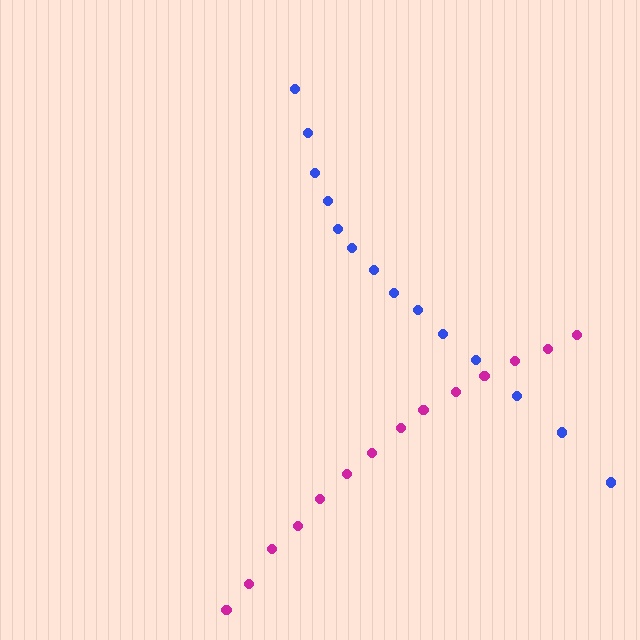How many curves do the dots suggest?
There are 2 distinct paths.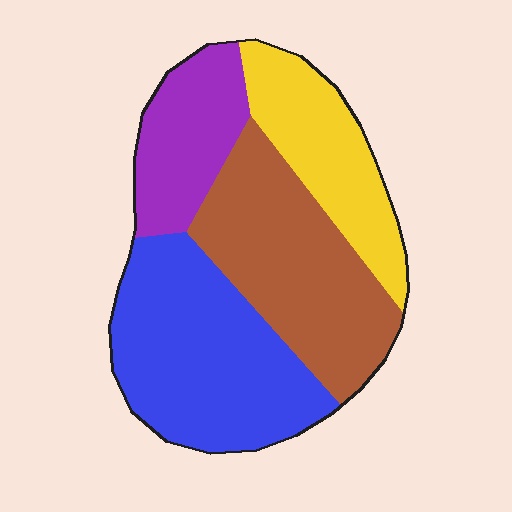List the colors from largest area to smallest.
From largest to smallest: blue, brown, yellow, purple.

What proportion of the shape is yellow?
Yellow covers roughly 20% of the shape.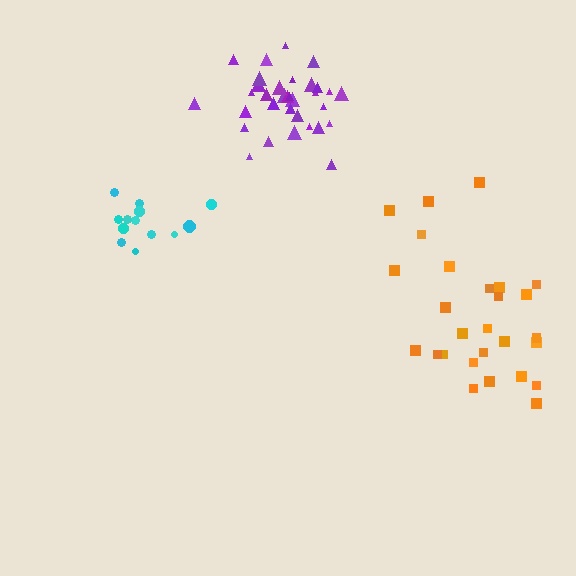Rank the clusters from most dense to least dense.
purple, cyan, orange.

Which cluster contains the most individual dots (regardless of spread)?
Purple (33).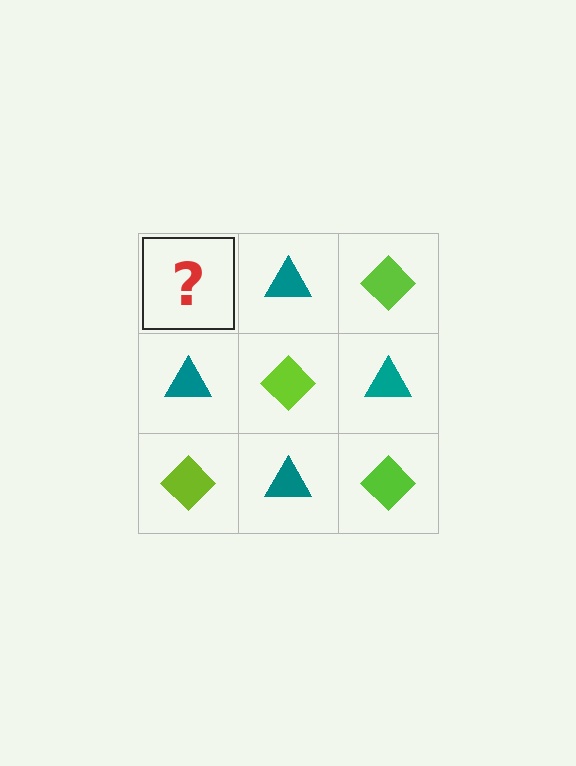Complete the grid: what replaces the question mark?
The question mark should be replaced with a lime diamond.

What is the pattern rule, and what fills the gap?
The rule is that it alternates lime diamond and teal triangle in a checkerboard pattern. The gap should be filled with a lime diamond.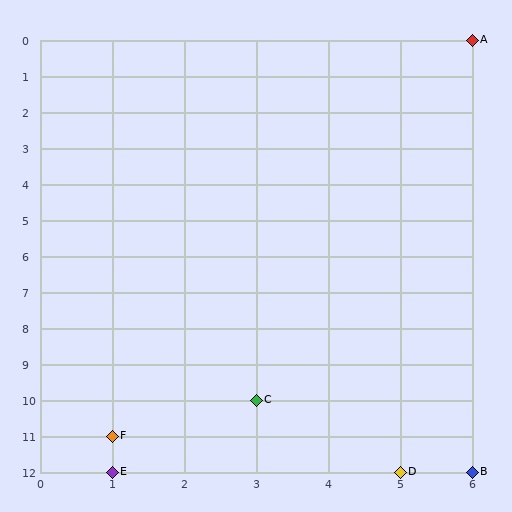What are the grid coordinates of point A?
Point A is at grid coordinates (6, 0).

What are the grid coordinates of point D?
Point D is at grid coordinates (5, 12).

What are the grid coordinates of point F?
Point F is at grid coordinates (1, 11).